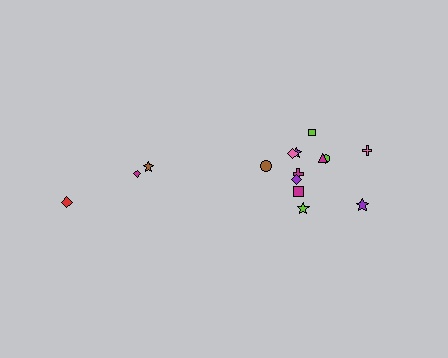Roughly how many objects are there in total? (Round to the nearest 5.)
Roughly 15 objects in total.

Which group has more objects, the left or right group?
The right group.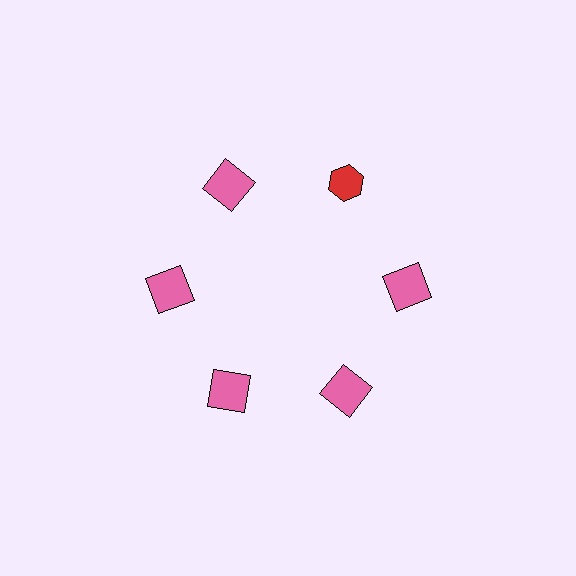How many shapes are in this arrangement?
There are 6 shapes arranged in a ring pattern.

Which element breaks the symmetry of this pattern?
The red hexagon at roughly the 1 o'clock position breaks the symmetry. All other shapes are pink squares.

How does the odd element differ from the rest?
It differs in both color (red instead of pink) and shape (hexagon instead of square).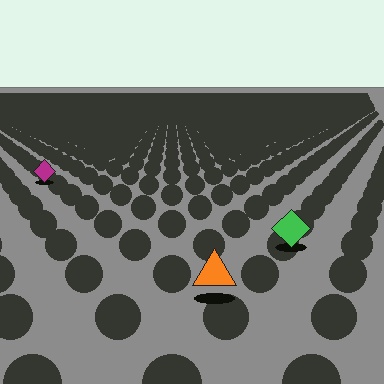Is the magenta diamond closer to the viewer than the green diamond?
No. The green diamond is closer — you can tell from the texture gradient: the ground texture is coarser near it.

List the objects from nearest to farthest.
From nearest to farthest: the orange triangle, the green diamond, the magenta diamond.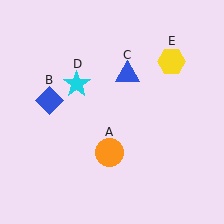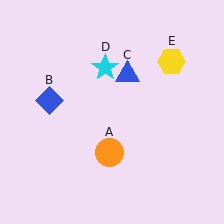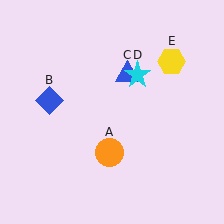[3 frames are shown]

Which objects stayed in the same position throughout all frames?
Orange circle (object A) and blue diamond (object B) and blue triangle (object C) and yellow hexagon (object E) remained stationary.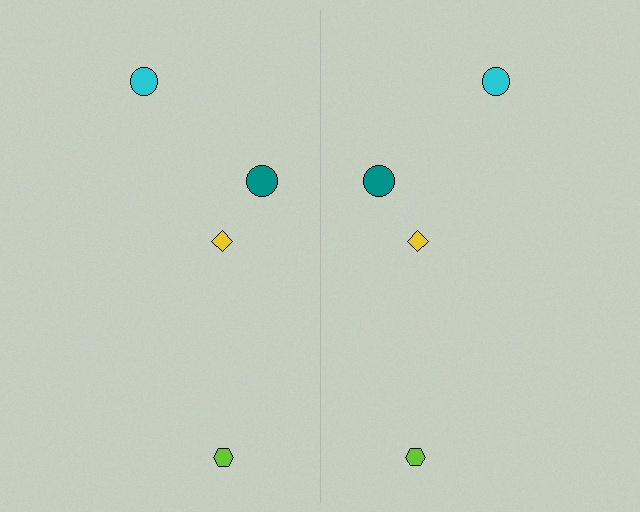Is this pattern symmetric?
Yes, this pattern has bilateral (reflection) symmetry.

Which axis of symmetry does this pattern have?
The pattern has a vertical axis of symmetry running through the center of the image.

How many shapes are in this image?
There are 8 shapes in this image.